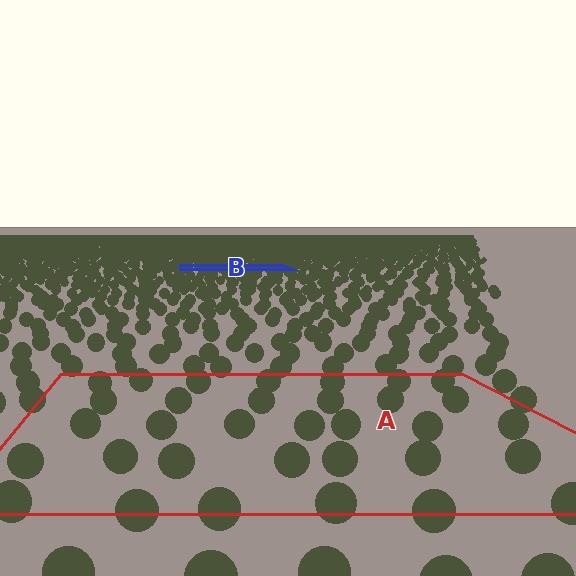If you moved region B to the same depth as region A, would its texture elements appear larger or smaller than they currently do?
They would appear larger. At a closer depth, the same texture elements are projected at a bigger on-screen size.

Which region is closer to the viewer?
Region A is closer. The texture elements there are larger and more spread out.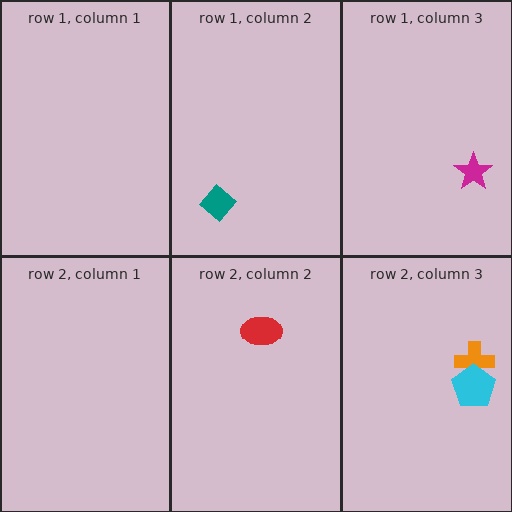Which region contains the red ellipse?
The row 2, column 2 region.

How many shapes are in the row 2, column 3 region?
2.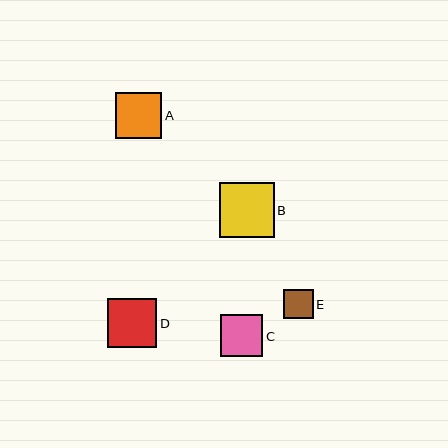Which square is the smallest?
Square E is the smallest with a size of approximately 29 pixels.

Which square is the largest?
Square B is the largest with a size of approximately 55 pixels.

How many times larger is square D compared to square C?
Square D is approximately 1.2 times the size of square C.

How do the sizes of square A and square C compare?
Square A and square C are approximately the same size.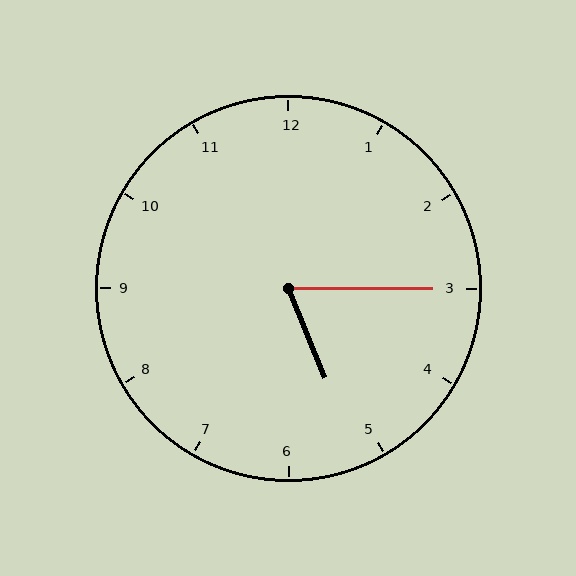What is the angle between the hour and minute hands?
Approximately 68 degrees.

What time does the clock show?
5:15.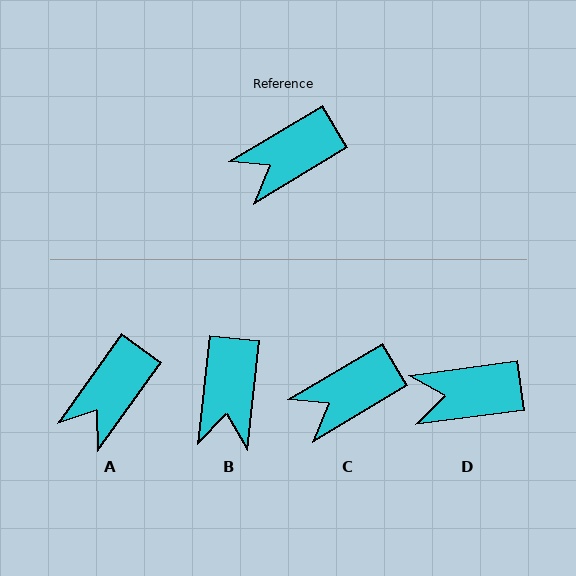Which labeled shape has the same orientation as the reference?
C.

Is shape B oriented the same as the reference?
No, it is off by about 53 degrees.